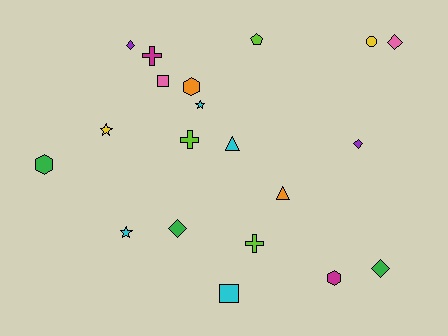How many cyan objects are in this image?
There are 4 cyan objects.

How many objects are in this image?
There are 20 objects.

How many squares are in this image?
There are 2 squares.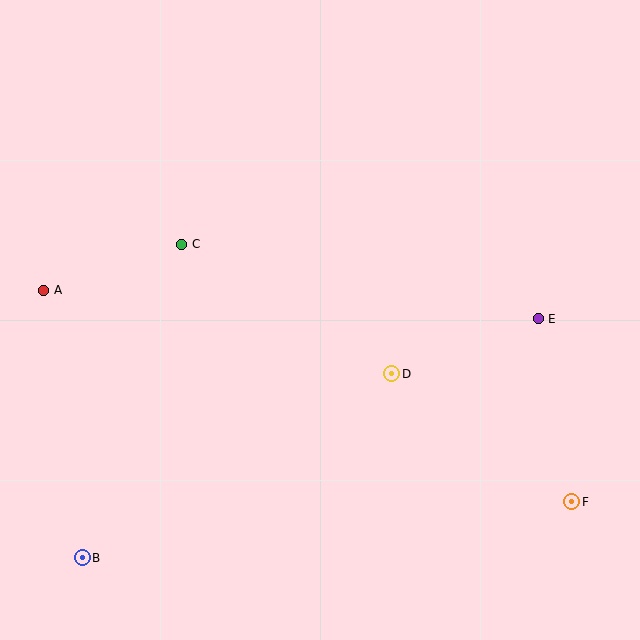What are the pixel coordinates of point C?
Point C is at (182, 244).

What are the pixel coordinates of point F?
Point F is at (572, 502).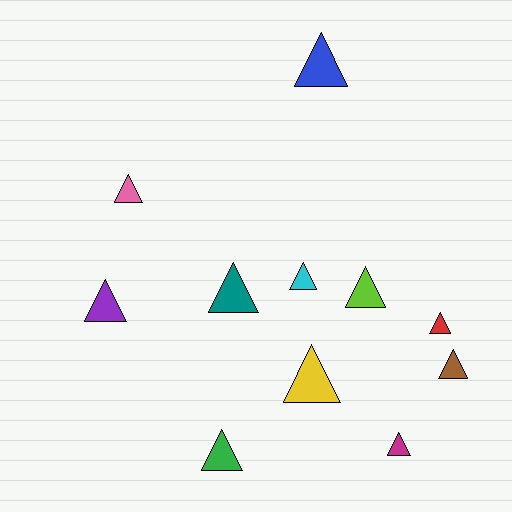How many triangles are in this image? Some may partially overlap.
There are 11 triangles.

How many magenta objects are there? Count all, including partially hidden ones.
There is 1 magenta object.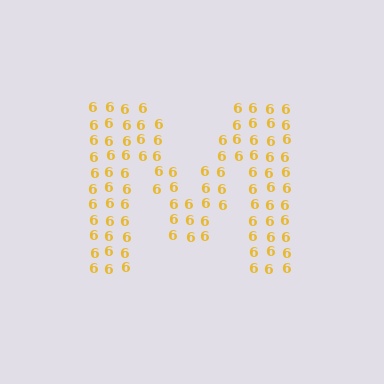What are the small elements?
The small elements are digit 6's.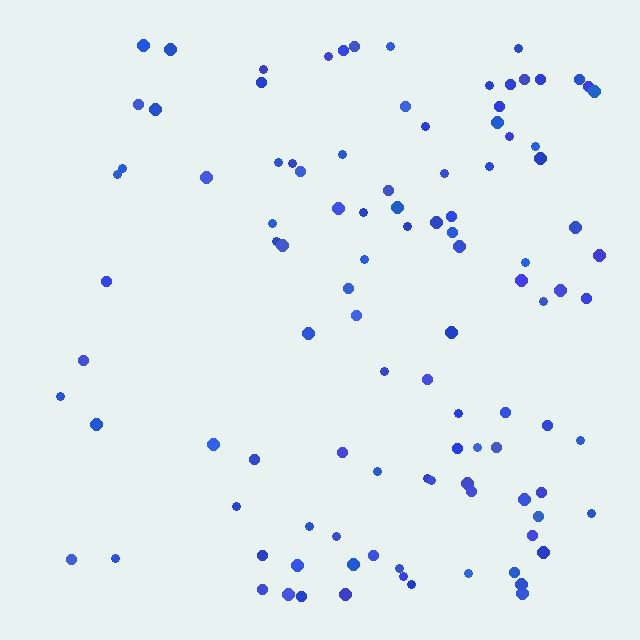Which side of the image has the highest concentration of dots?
The right.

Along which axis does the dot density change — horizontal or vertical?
Horizontal.